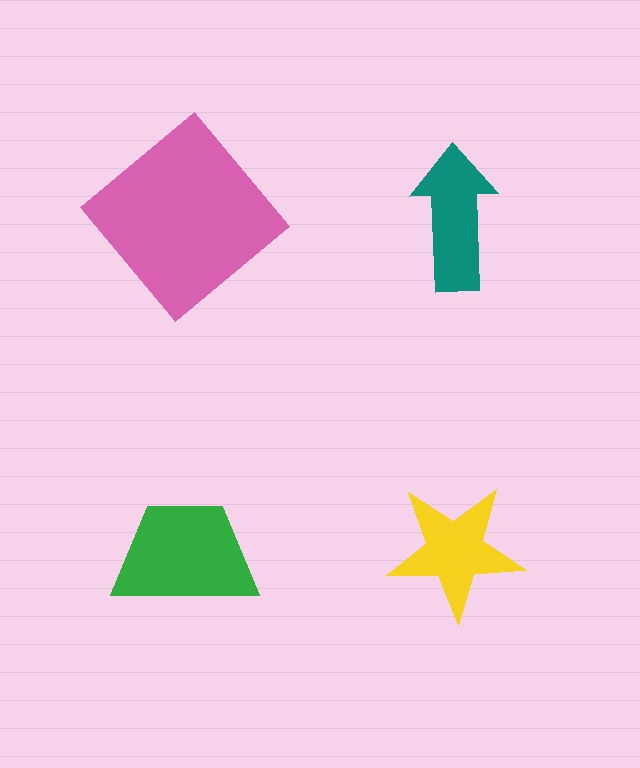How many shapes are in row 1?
2 shapes.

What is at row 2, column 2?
A yellow star.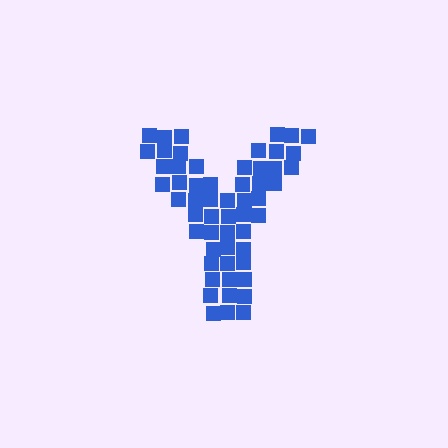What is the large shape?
The large shape is the letter Y.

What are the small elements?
The small elements are squares.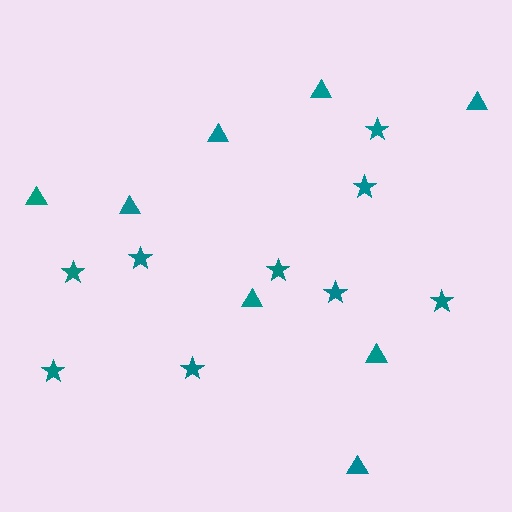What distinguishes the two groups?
There are 2 groups: one group of stars (9) and one group of triangles (8).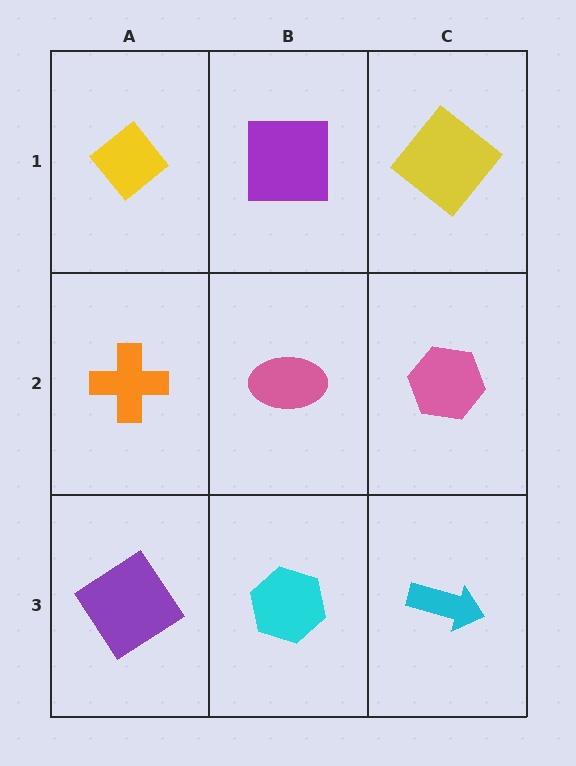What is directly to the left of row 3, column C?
A cyan hexagon.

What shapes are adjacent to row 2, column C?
A yellow diamond (row 1, column C), a cyan arrow (row 3, column C), a pink ellipse (row 2, column B).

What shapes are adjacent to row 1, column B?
A pink ellipse (row 2, column B), a yellow diamond (row 1, column A), a yellow diamond (row 1, column C).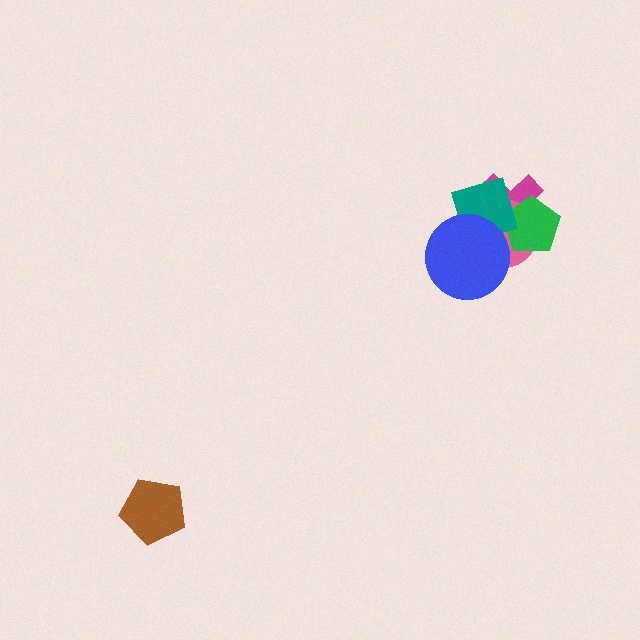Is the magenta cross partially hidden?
Yes, it is partially covered by another shape.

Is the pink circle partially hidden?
Yes, it is partially covered by another shape.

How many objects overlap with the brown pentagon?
0 objects overlap with the brown pentagon.